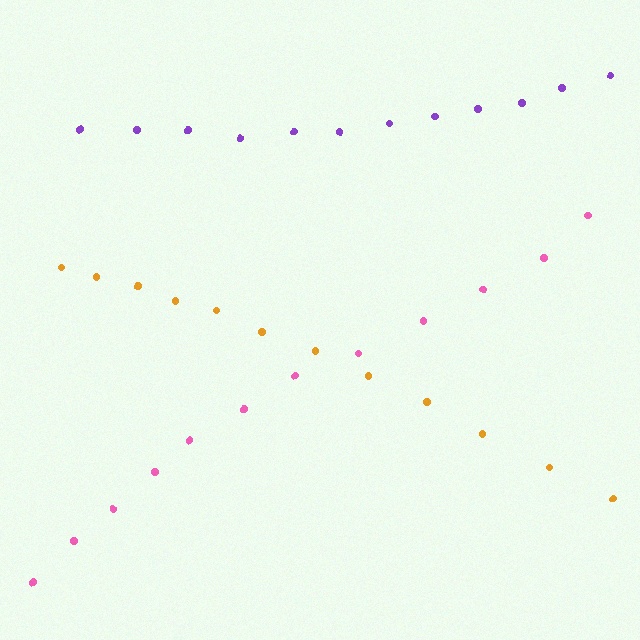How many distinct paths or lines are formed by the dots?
There are 3 distinct paths.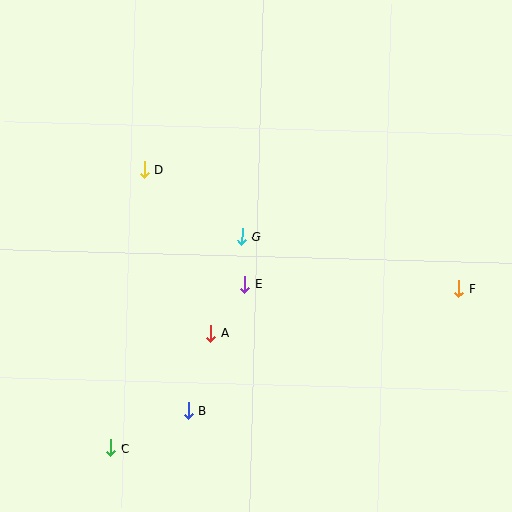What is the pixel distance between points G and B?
The distance between G and B is 182 pixels.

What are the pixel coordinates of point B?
Point B is at (188, 411).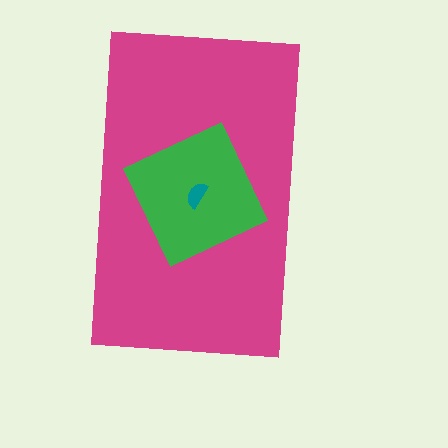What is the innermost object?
The teal semicircle.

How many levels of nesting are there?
3.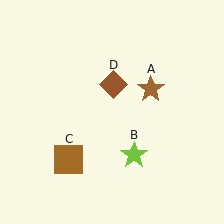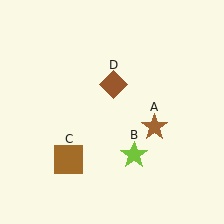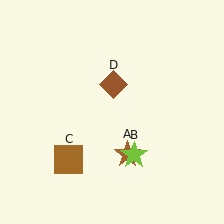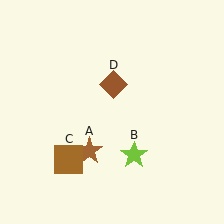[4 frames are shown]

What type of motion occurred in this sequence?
The brown star (object A) rotated clockwise around the center of the scene.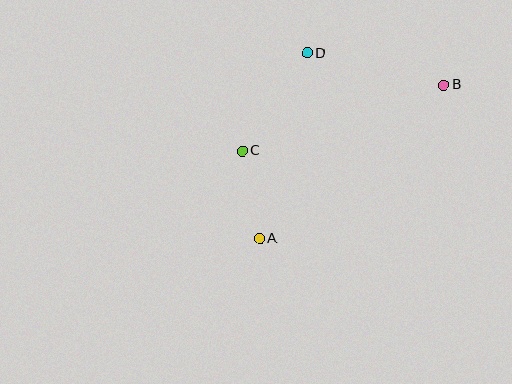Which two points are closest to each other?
Points A and C are closest to each other.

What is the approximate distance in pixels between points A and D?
The distance between A and D is approximately 192 pixels.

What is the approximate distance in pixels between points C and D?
The distance between C and D is approximately 117 pixels.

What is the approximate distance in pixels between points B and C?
The distance between B and C is approximately 212 pixels.